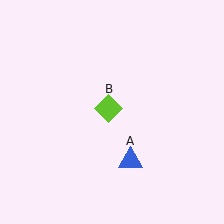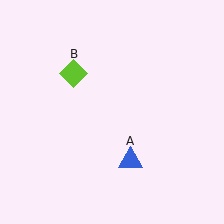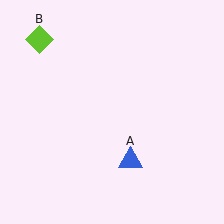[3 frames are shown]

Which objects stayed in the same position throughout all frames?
Blue triangle (object A) remained stationary.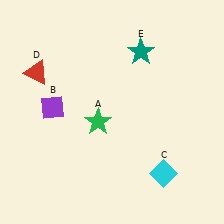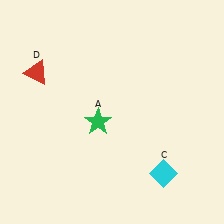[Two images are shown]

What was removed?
The purple diamond (B), the teal star (E) were removed in Image 2.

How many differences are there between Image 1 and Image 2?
There are 2 differences between the two images.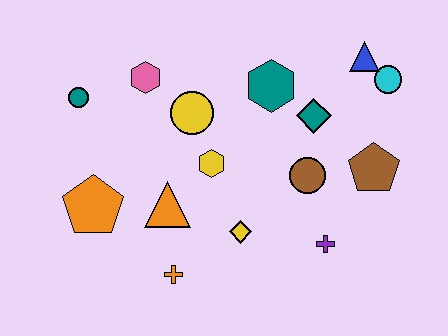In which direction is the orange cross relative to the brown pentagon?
The orange cross is to the left of the brown pentagon.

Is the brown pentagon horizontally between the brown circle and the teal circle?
No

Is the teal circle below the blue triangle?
Yes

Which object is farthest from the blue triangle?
The orange pentagon is farthest from the blue triangle.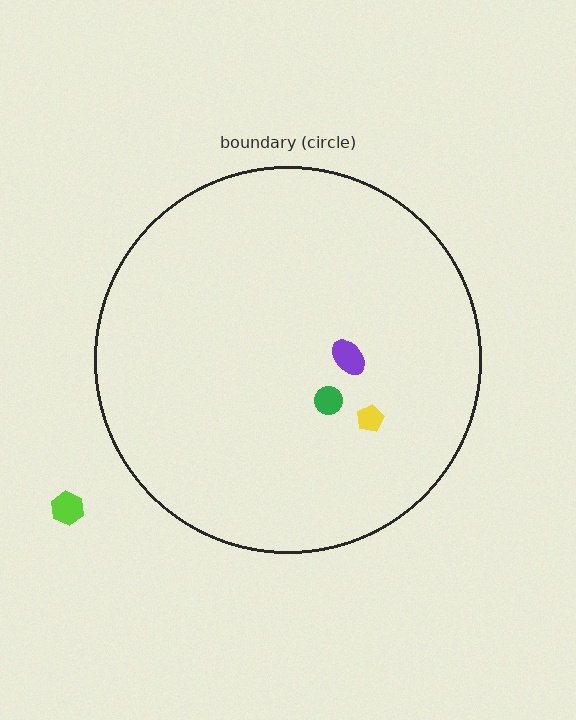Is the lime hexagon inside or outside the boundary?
Outside.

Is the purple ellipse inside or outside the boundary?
Inside.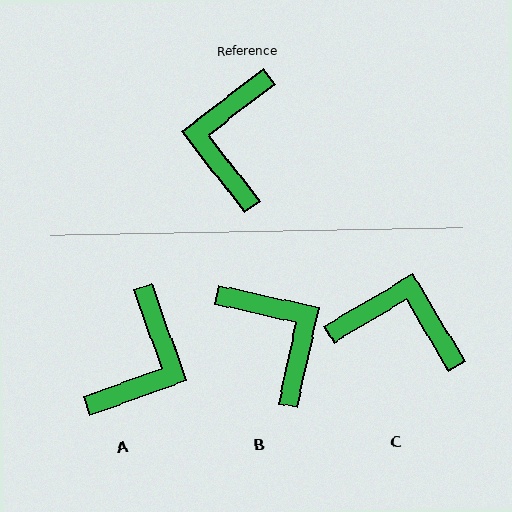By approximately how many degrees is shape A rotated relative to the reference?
Approximately 162 degrees counter-clockwise.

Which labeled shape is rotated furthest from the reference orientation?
A, about 162 degrees away.